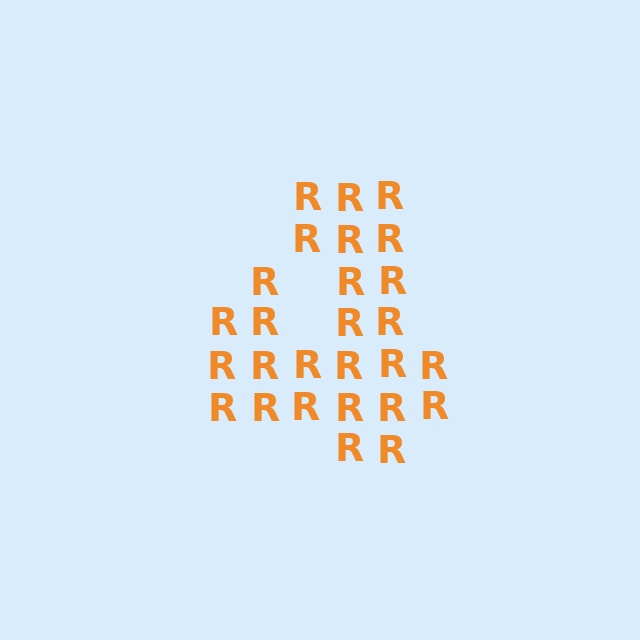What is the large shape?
The large shape is the digit 4.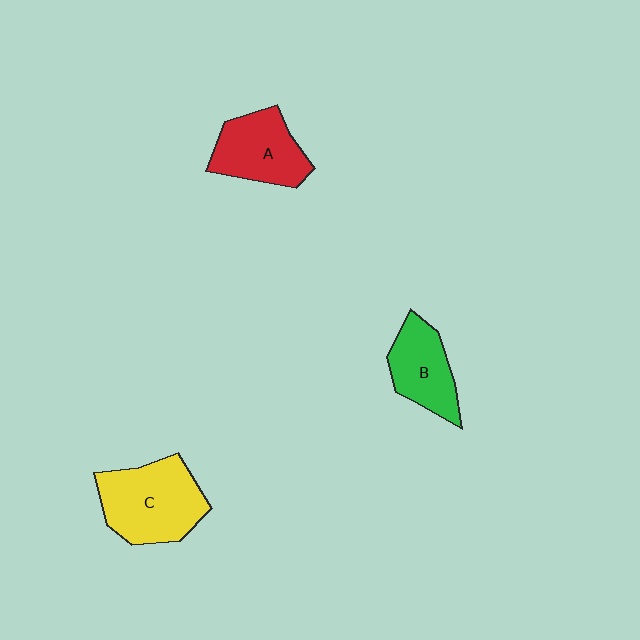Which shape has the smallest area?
Shape B (green).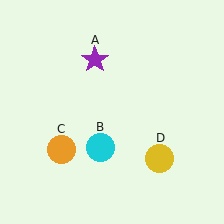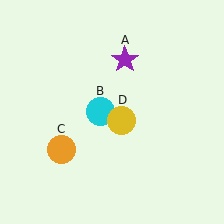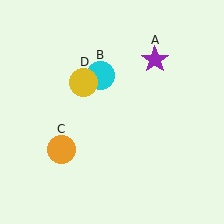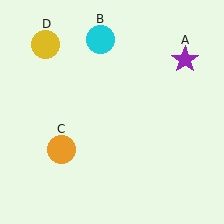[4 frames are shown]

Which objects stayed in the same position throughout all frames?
Orange circle (object C) remained stationary.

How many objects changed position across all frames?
3 objects changed position: purple star (object A), cyan circle (object B), yellow circle (object D).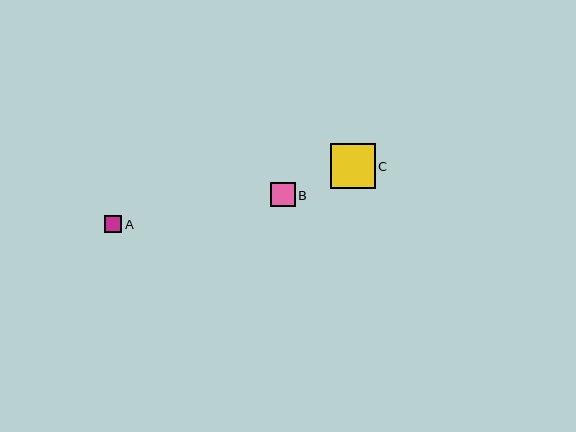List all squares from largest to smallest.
From largest to smallest: C, B, A.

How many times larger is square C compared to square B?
Square C is approximately 1.8 times the size of square B.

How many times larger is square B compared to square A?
Square B is approximately 1.4 times the size of square A.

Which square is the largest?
Square C is the largest with a size of approximately 45 pixels.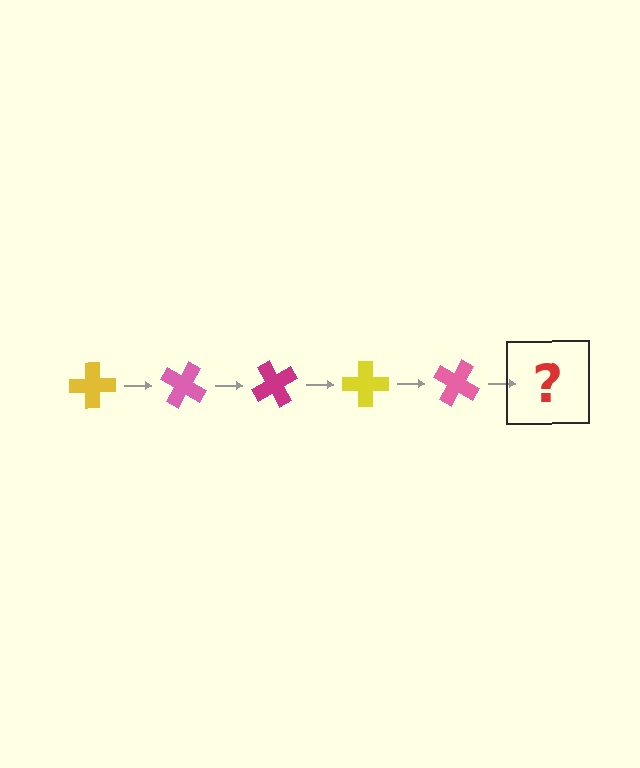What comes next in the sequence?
The next element should be a magenta cross, rotated 150 degrees from the start.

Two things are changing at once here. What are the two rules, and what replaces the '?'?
The two rules are that it rotates 30 degrees each step and the color cycles through yellow, pink, and magenta. The '?' should be a magenta cross, rotated 150 degrees from the start.